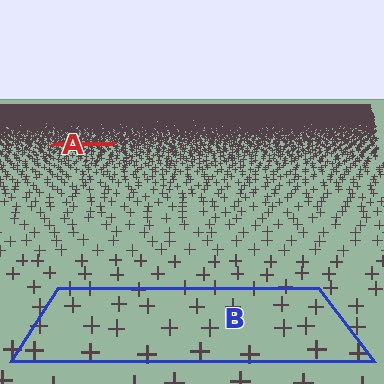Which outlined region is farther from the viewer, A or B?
Region A is farther from the viewer — the texture elements inside it appear smaller and more densely packed.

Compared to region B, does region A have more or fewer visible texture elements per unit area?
Region A has more texture elements per unit area — they are packed more densely because it is farther away.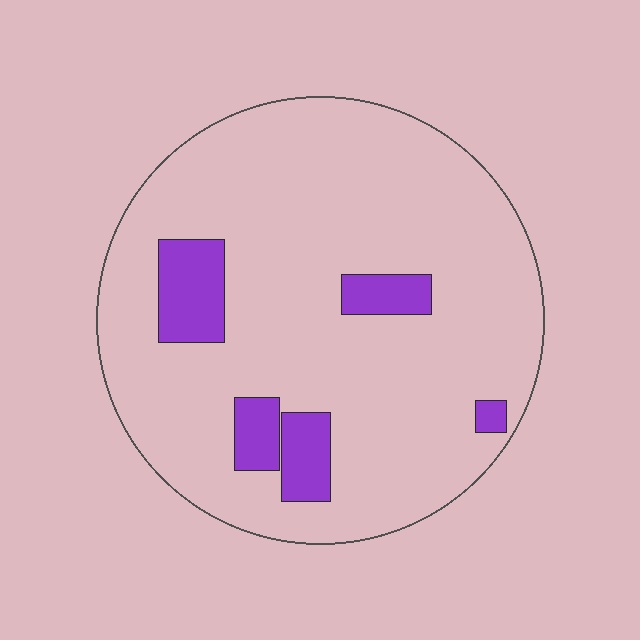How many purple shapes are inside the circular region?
5.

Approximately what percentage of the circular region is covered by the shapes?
Approximately 10%.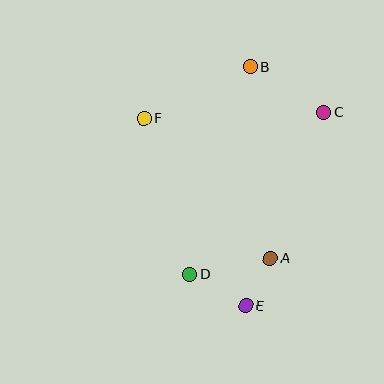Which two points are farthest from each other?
Points B and E are farthest from each other.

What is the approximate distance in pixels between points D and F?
The distance between D and F is approximately 163 pixels.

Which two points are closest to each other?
Points A and E are closest to each other.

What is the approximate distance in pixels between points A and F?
The distance between A and F is approximately 189 pixels.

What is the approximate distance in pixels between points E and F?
The distance between E and F is approximately 213 pixels.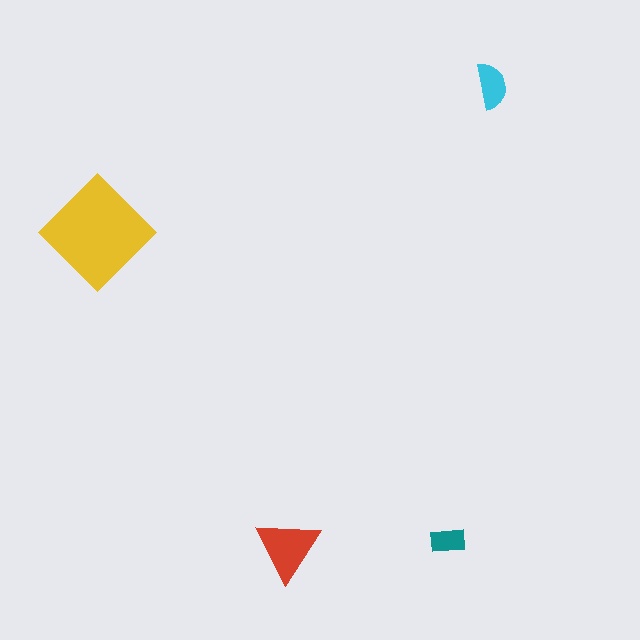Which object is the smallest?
The teal rectangle.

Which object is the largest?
The yellow diamond.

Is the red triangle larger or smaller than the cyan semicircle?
Larger.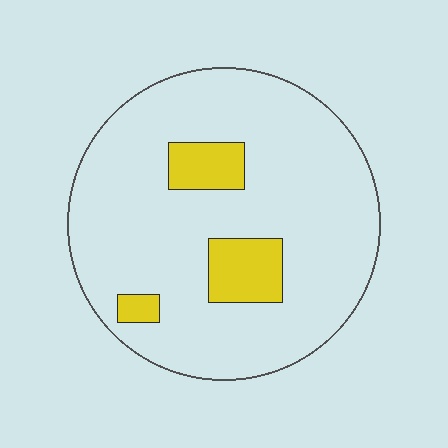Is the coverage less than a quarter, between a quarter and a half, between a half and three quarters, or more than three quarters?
Less than a quarter.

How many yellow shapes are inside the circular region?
3.